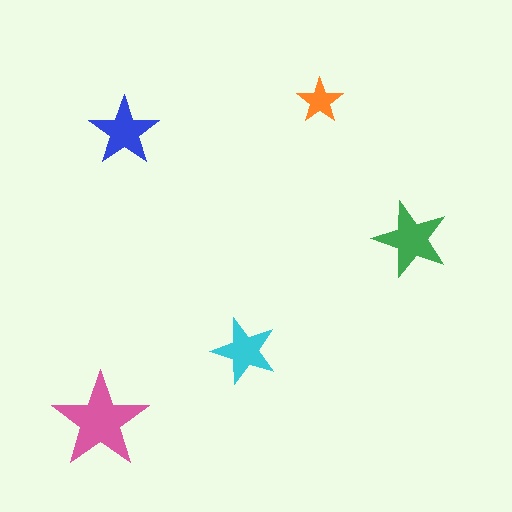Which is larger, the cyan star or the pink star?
The pink one.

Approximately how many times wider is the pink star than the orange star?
About 2 times wider.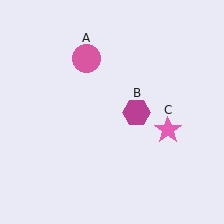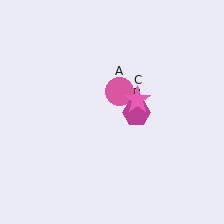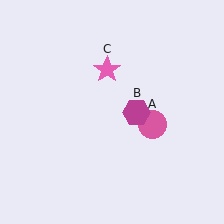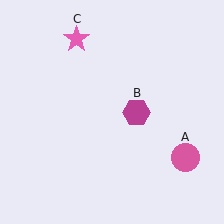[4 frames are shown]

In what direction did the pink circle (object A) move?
The pink circle (object A) moved down and to the right.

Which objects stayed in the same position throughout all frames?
Magenta hexagon (object B) remained stationary.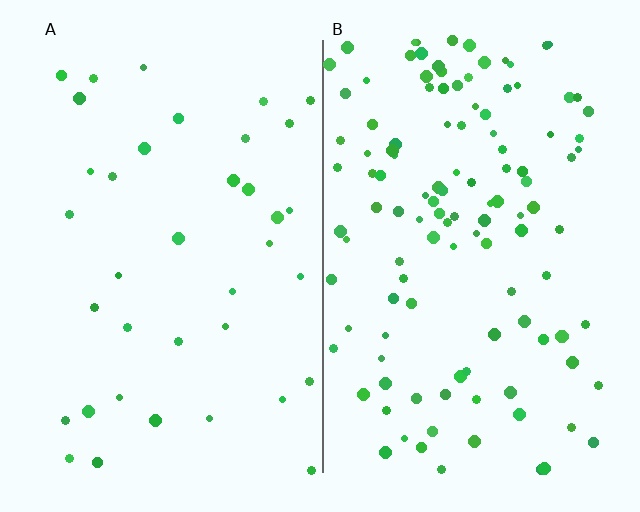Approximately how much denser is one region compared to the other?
Approximately 3.2× — region B over region A.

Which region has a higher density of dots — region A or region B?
B (the right).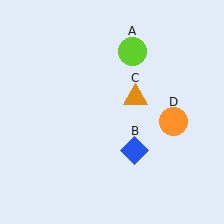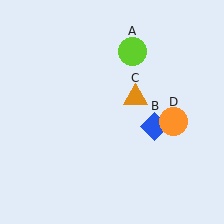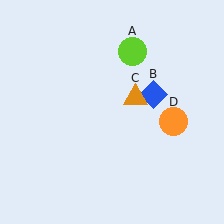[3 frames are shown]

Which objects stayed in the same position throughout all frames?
Lime circle (object A) and orange triangle (object C) and orange circle (object D) remained stationary.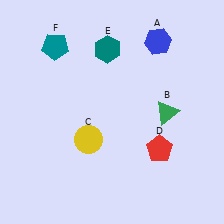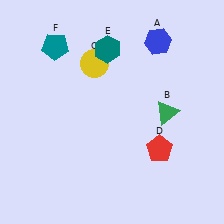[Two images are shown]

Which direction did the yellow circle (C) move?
The yellow circle (C) moved up.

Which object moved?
The yellow circle (C) moved up.